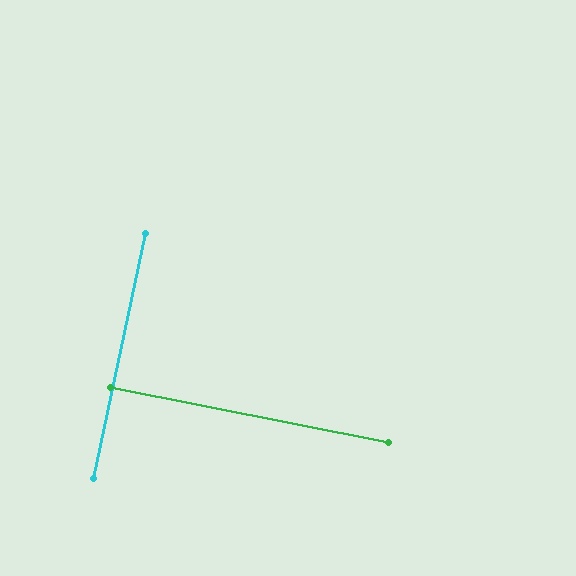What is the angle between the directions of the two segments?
Approximately 89 degrees.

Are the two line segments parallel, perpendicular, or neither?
Perpendicular — they meet at approximately 89°.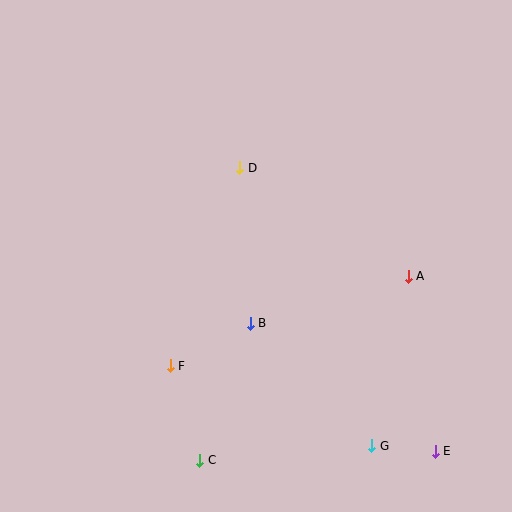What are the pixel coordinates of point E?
Point E is at (435, 451).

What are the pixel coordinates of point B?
Point B is at (250, 323).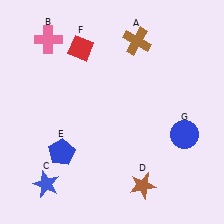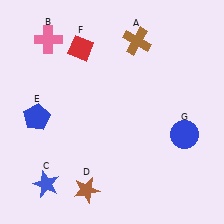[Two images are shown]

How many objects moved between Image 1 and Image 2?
2 objects moved between the two images.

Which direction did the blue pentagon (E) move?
The blue pentagon (E) moved up.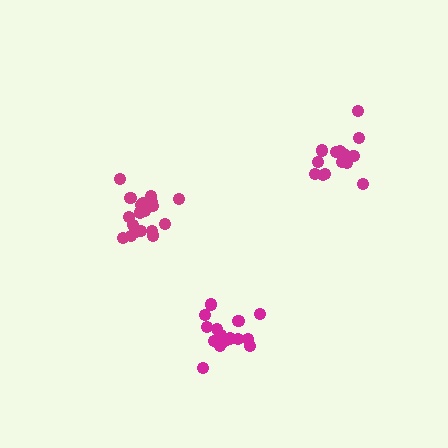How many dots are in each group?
Group 1: 19 dots, Group 2: 15 dots, Group 3: 19 dots (53 total).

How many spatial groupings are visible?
There are 3 spatial groupings.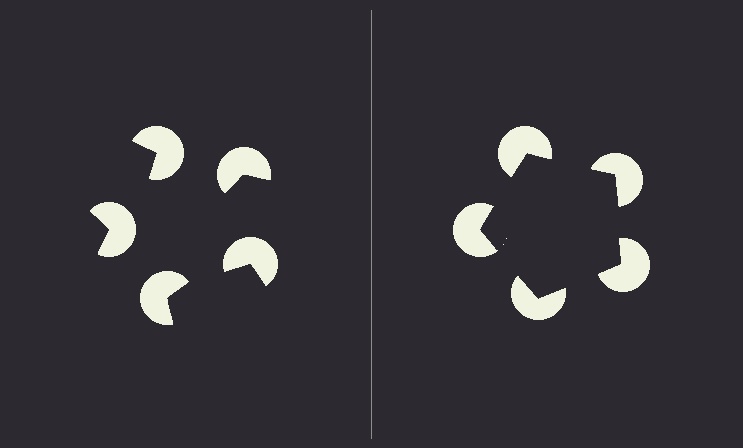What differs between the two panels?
The pac-man discs are positioned identically on both sides; only the wedge orientations differ. On the right they align to a pentagon; on the left they are misaligned.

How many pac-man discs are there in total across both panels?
10 — 5 on each side.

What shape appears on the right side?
An illusory pentagon.